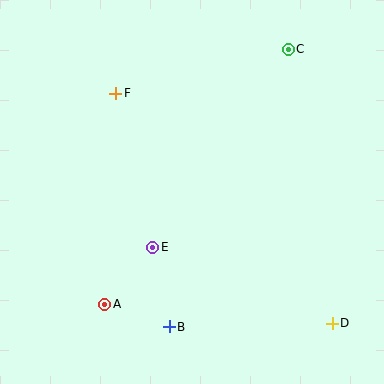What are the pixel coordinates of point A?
Point A is at (105, 304).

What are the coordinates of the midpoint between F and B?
The midpoint between F and B is at (142, 210).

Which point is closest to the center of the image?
Point E at (153, 247) is closest to the center.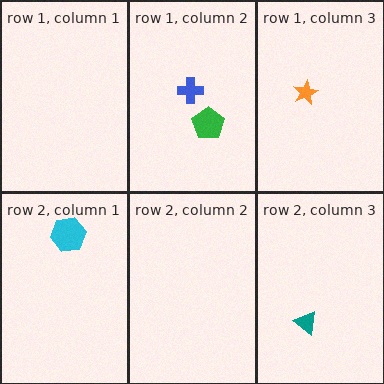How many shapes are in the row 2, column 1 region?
1.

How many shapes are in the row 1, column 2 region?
2.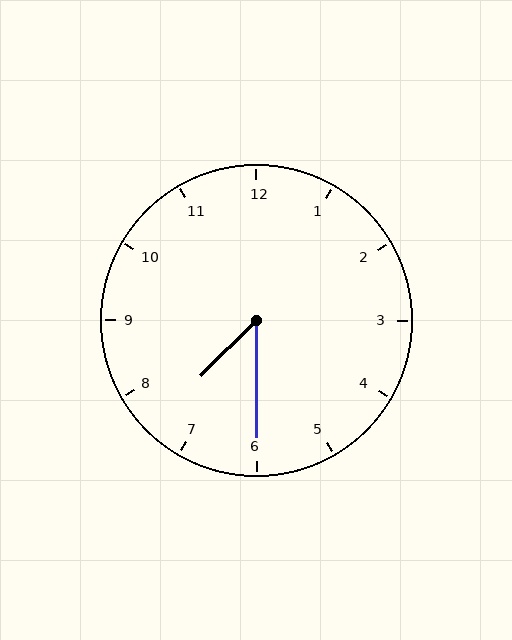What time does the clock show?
7:30.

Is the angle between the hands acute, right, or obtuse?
It is acute.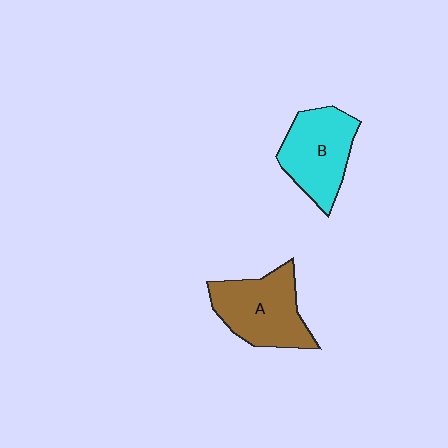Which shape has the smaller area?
Shape B (cyan).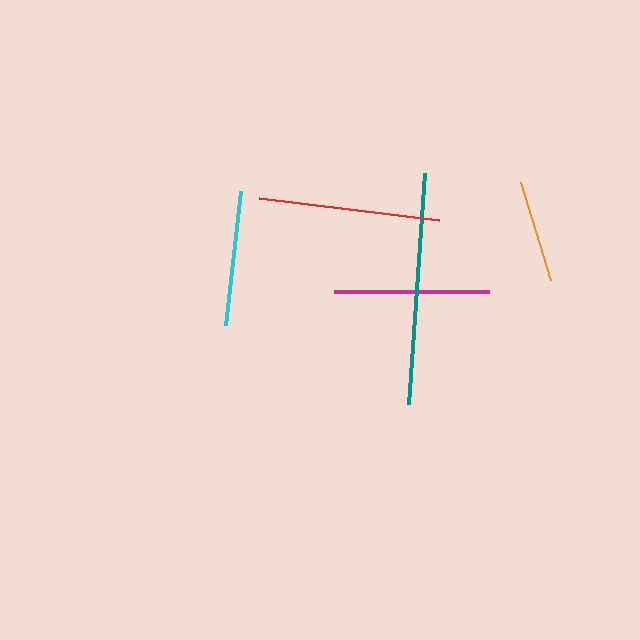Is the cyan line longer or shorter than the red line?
The red line is longer than the cyan line.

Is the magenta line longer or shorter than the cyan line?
The magenta line is longer than the cyan line.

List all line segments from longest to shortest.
From longest to shortest: teal, red, magenta, cyan, orange.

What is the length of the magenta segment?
The magenta segment is approximately 155 pixels long.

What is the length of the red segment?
The red segment is approximately 181 pixels long.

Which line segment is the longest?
The teal line is the longest at approximately 231 pixels.